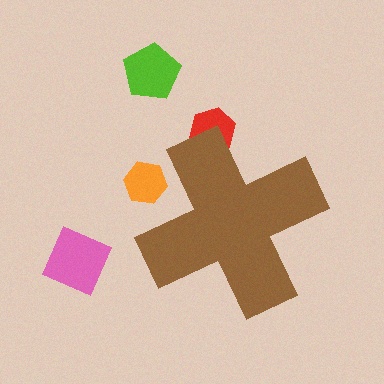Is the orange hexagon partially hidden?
Yes, the orange hexagon is partially hidden behind the brown cross.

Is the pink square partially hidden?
No, the pink square is fully visible.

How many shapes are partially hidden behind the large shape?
2 shapes are partially hidden.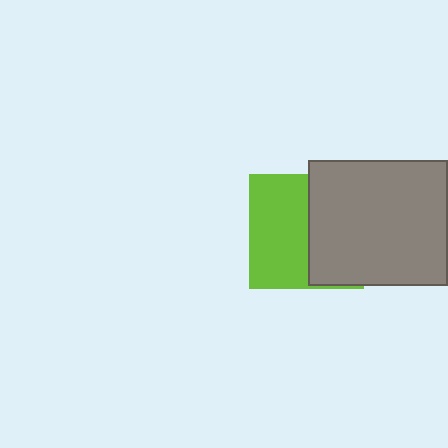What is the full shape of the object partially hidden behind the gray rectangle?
The partially hidden object is a lime square.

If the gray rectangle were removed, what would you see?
You would see the complete lime square.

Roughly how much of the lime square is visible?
About half of it is visible (roughly 53%).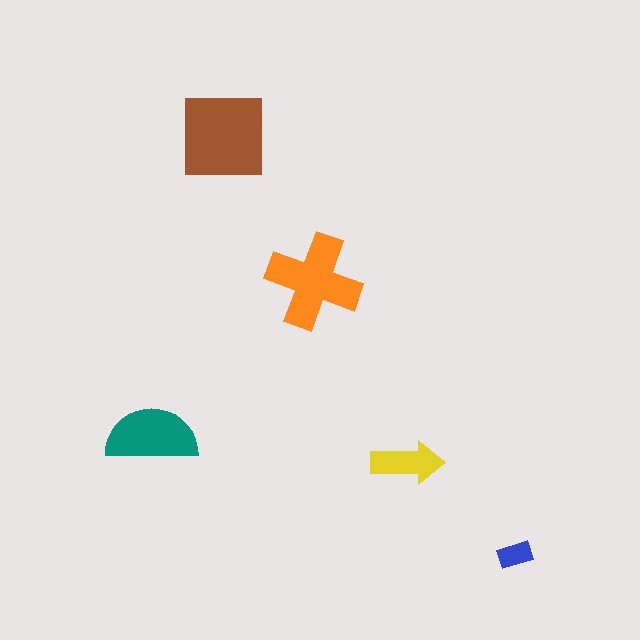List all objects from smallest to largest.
The blue rectangle, the yellow arrow, the teal semicircle, the orange cross, the brown square.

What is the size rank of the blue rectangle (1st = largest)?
5th.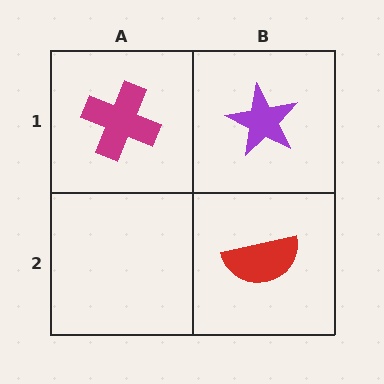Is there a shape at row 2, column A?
No, that cell is empty.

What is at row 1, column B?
A purple star.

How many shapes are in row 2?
1 shape.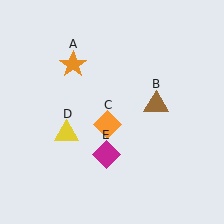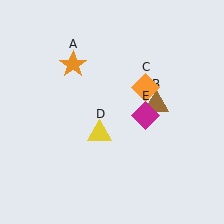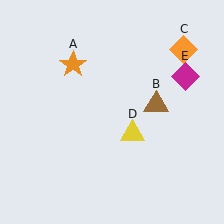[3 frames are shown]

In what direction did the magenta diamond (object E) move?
The magenta diamond (object E) moved up and to the right.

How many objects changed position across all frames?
3 objects changed position: orange diamond (object C), yellow triangle (object D), magenta diamond (object E).